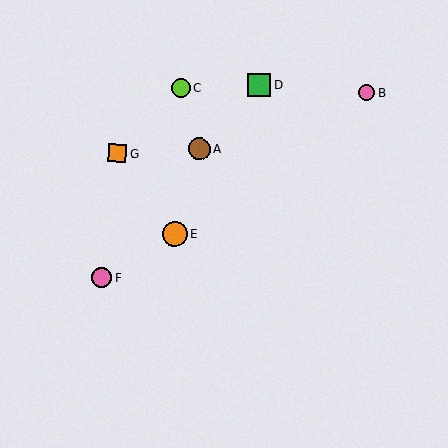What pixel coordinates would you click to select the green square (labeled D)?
Click at (259, 85) to select the green square D.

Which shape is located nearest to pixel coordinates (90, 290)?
The pink circle (labeled F) at (101, 278) is nearest to that location.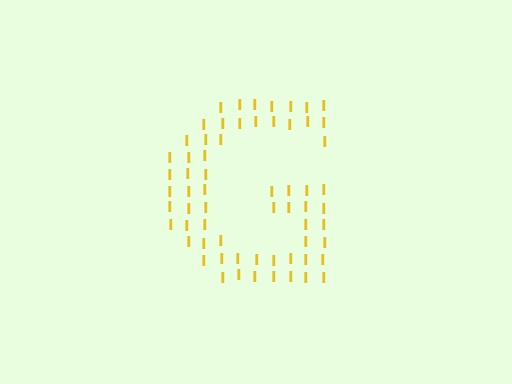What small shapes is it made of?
It is made of small letter I's.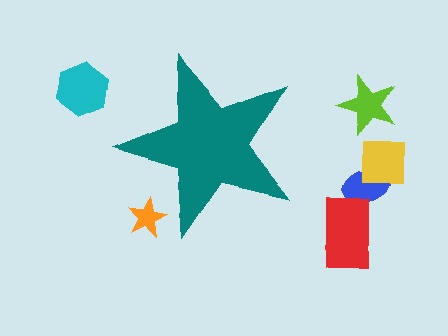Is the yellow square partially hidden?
No, the yellow square is fully visible.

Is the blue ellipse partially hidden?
No, the blue ellipse is fully visible.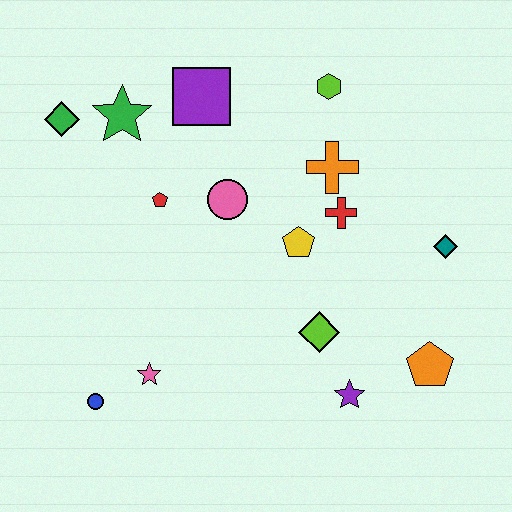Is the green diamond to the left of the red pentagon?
Yes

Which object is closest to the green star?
The green diamond is closest to the green star.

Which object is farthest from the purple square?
The orange pentagon is farthest from the purple square.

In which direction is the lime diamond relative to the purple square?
The lime diamond is below the purple square.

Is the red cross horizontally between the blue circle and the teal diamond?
Yes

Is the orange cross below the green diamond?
Yes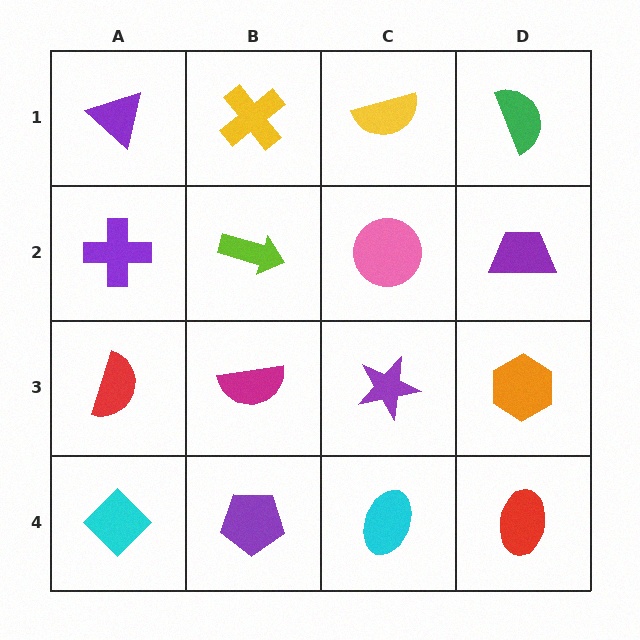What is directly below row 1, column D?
A purple trapezoid.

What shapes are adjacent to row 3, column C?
A pink circle (row 2, column C), a cyan ellipse (row 4, column C), a magenta semicircle (row 3, column B), an orange hexagon (row 3, column D).